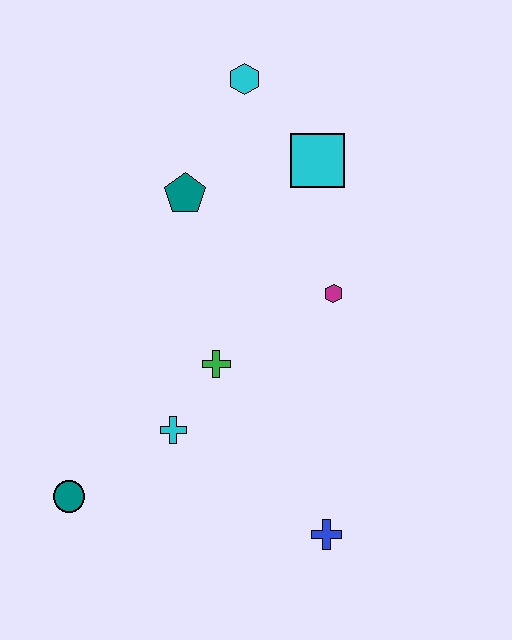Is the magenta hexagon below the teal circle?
No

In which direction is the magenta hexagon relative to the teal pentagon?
The magenta hexagon is to the right of the teal pentagon.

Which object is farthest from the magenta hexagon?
The teal circle is farthest from the magenta hexagon.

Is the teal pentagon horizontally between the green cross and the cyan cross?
Yes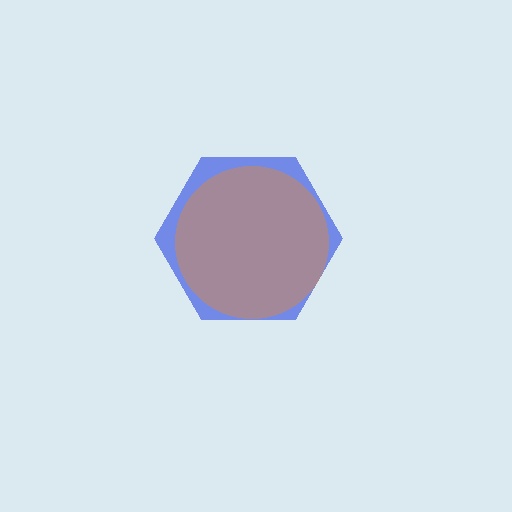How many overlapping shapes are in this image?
There are 2 overlapping shapes in the image.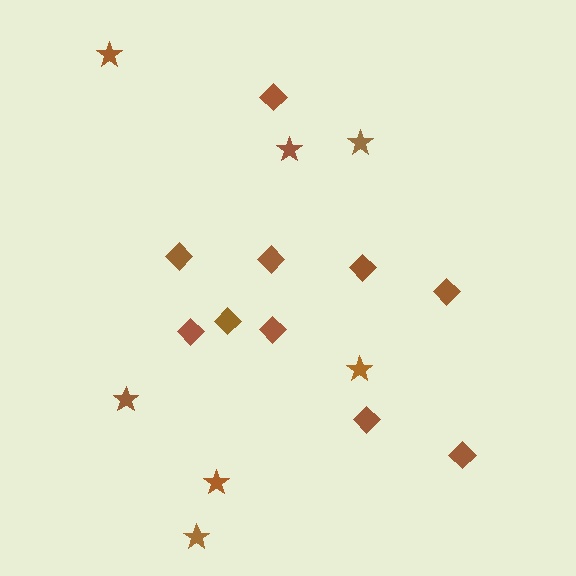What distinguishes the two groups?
There are 2 groups: one group of stars (7) and one group of diamonds (10).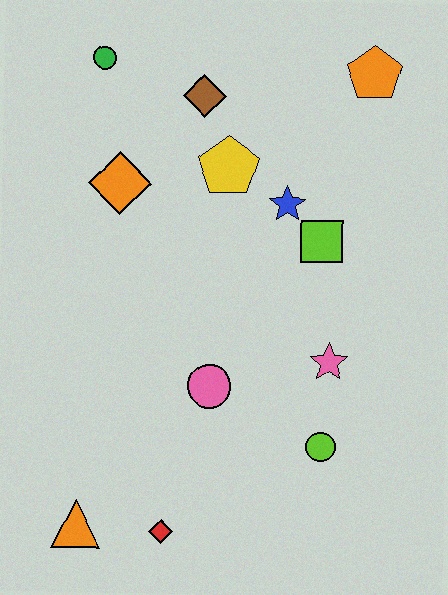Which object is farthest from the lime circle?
The green circle is farthest from the lime circle.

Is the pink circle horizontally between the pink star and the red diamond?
Yes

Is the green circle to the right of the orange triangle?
Yes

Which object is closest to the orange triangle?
The red diamond is closest to the orange triangle.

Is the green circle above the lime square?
Yes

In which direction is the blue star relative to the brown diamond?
The blue star is below the brown diamond.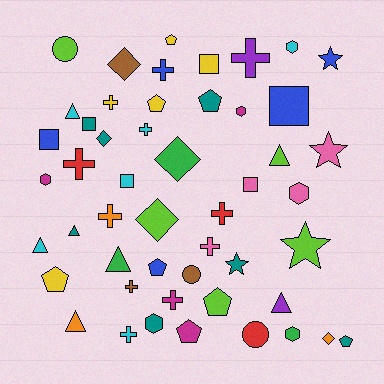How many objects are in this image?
There are 50 objects.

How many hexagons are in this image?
There are 6 hexagons.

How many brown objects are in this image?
There are 3 brown objects.